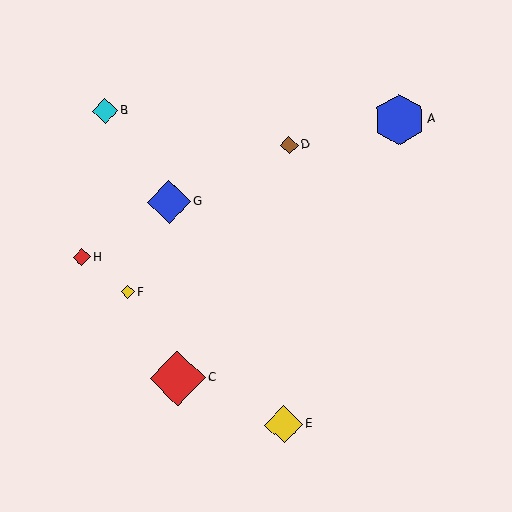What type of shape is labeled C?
Shape C is a red diamond.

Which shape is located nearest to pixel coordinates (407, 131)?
The blue hexagon (labeled A) at (399, 120) is nearest to that location.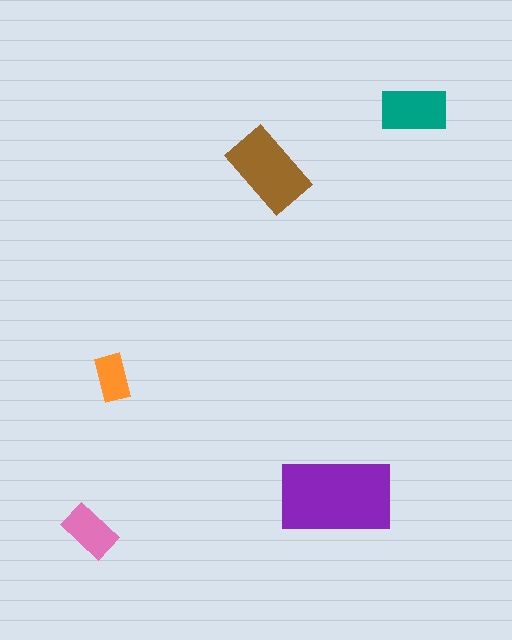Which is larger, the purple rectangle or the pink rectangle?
The purple one.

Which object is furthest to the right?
The teal rectangle is rightmost.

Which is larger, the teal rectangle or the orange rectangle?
The teal one.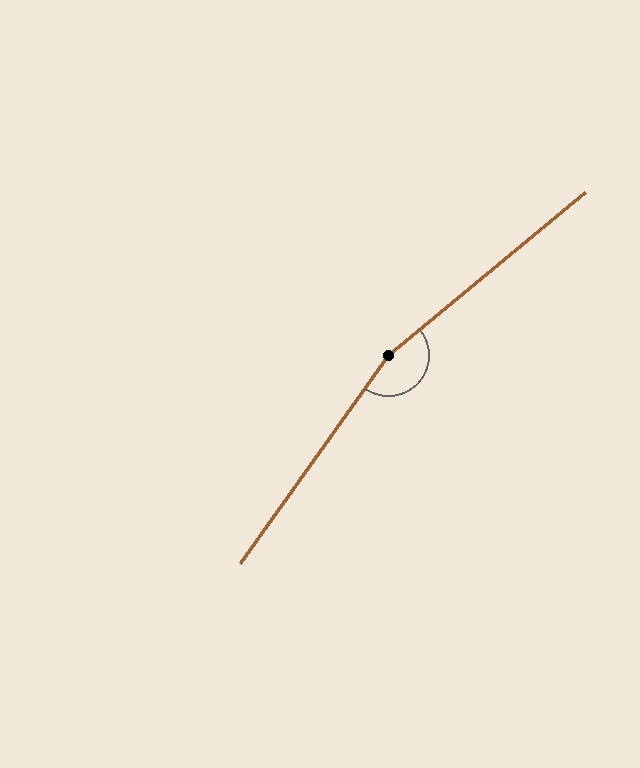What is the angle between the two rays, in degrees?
Approximately 165 degrees.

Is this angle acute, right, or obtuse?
It is obtuse.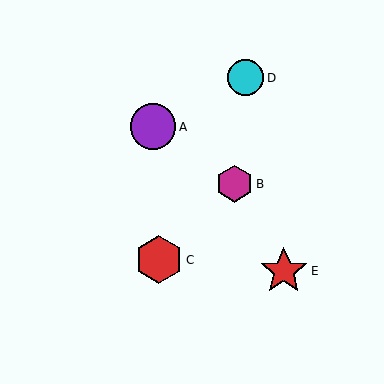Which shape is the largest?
The red hexagon (labeled C) is the largest.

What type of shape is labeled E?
Shape E is a red star.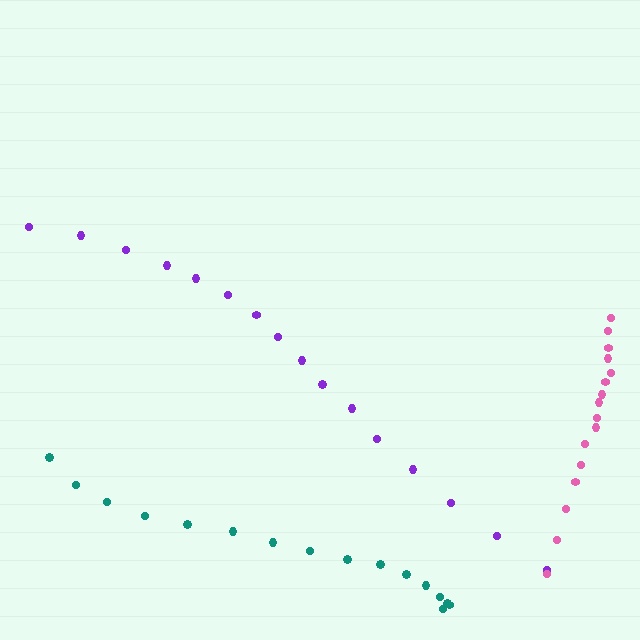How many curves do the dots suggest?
There are 3 distinct paths.